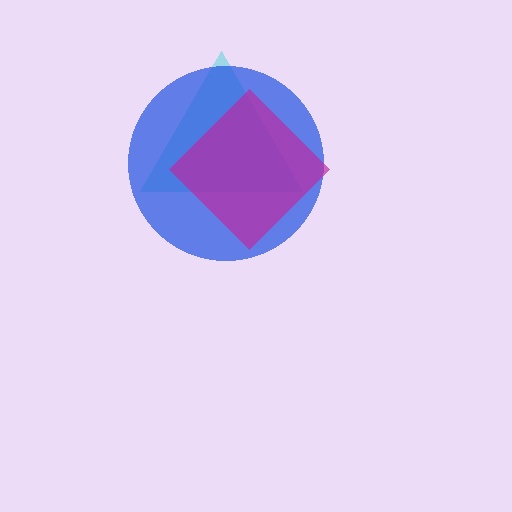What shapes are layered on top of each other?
The layered shapes are: a cyan triangle, a blue circle, a magenta diamond.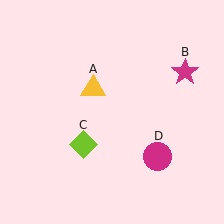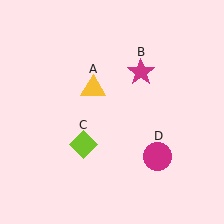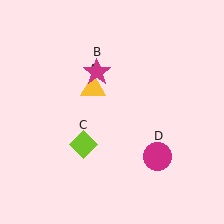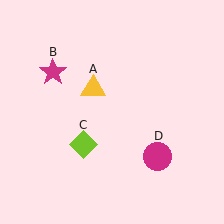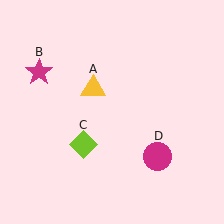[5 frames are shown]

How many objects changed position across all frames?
1 object changed position: magenta star (object B).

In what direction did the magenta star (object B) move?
The magenta star (object B) moved left.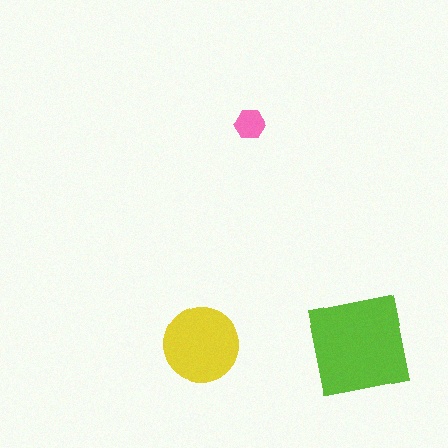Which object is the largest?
The lime square.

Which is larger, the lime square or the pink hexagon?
The lime square.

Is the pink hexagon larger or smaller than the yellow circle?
Smaller.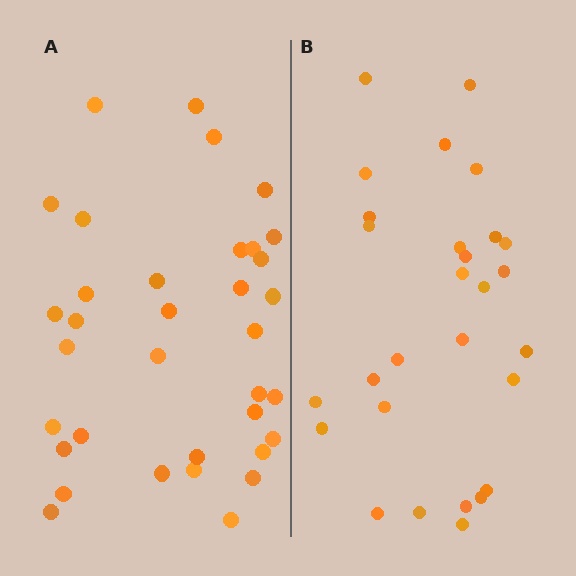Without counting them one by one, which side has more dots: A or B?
Region A (the left region) has more dots.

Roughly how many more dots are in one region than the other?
Region A has roughly 8 or so more dots than region B.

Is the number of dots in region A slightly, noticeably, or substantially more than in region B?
Region A has noticeably more, but not dramatically so. The ratio is roughly 1.2 to 1.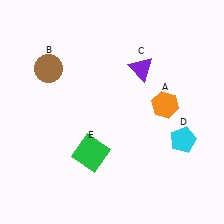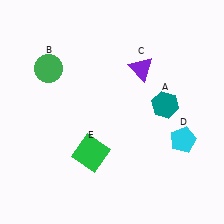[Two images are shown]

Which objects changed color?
A changed from orange to teal. B changed from brown to green.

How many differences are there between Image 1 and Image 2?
There are 2 differences between the two images.